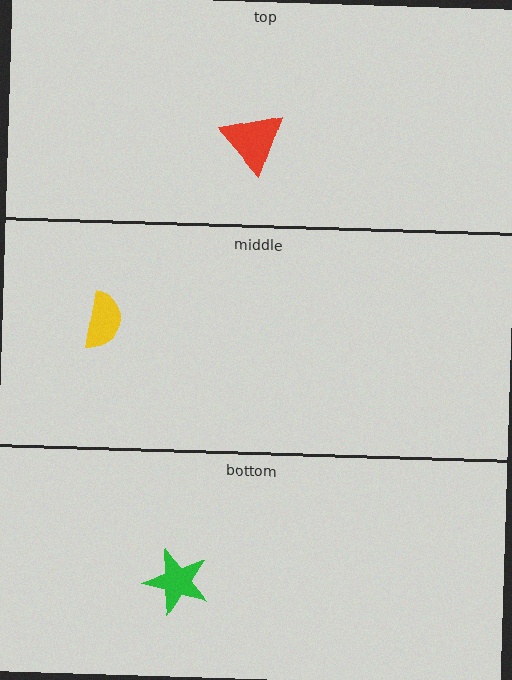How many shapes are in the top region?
1.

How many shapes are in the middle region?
1.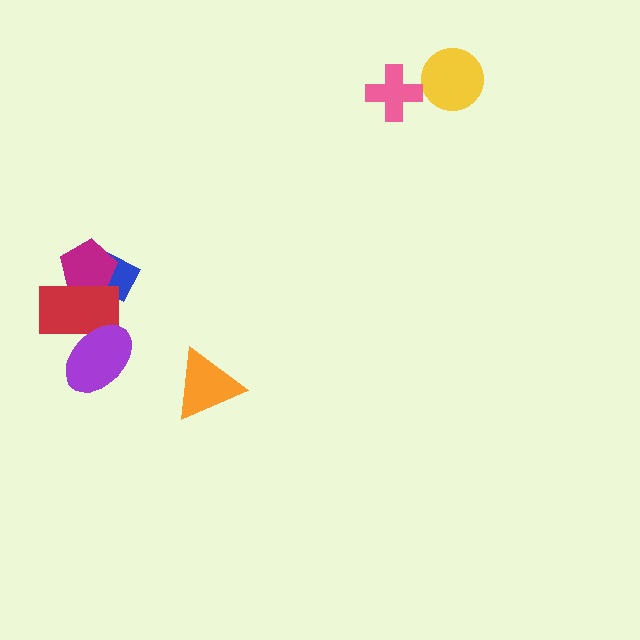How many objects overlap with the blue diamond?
2 objects overlap with the blue diamond.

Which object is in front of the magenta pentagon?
The red rectangle is in front of the magenta pentagon.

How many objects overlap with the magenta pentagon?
2 objects overlap with the magenta pentagon.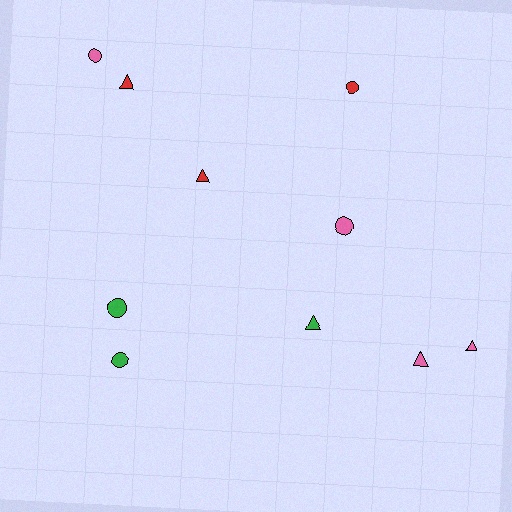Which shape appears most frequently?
Triangle, with 5 objects.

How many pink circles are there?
There are 2 pink circles.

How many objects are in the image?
There are 10 objects.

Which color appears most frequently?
Pink, with 4 objects.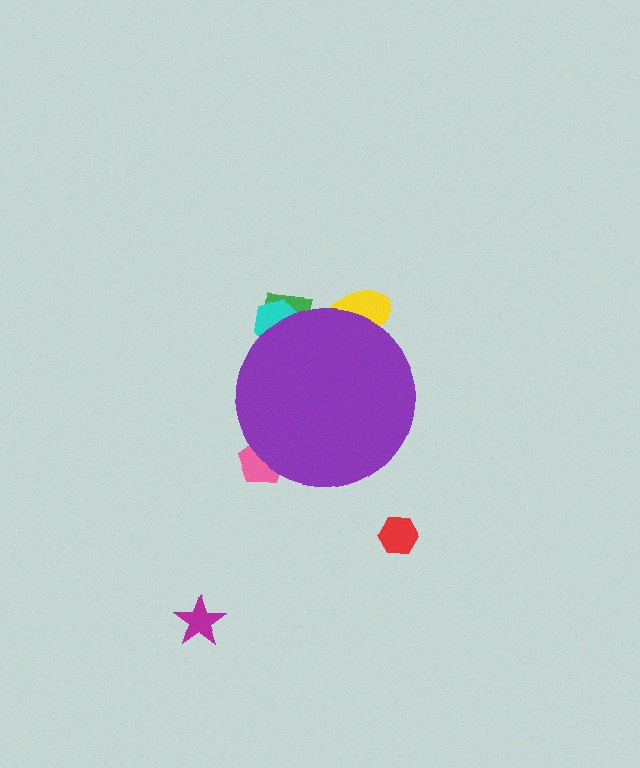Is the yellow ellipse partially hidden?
Yes, the yellow ellipse is partially hidden behind the purple circle.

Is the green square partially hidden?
Yes, the green square is partially hidden behind the purple circle.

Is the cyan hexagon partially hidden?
Yes, the cyan hexagon is partially hidden behind the purple circle.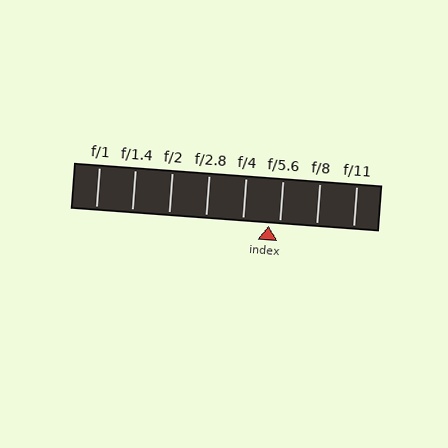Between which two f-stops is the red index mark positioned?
The index mark is between f/4 and f/5.6.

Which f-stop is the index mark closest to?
The index mark is closest to f/5.6.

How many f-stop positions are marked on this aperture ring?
There are 8 f-stop positions marked.